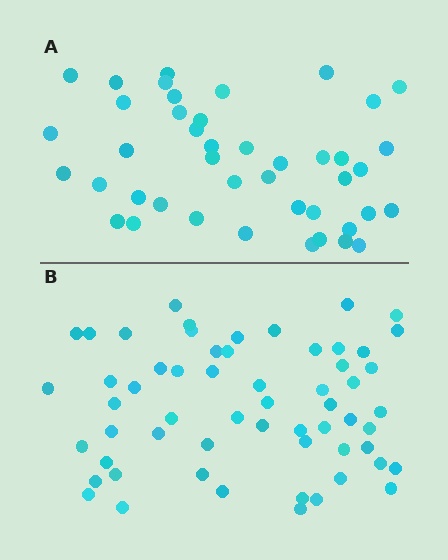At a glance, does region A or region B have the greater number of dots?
Region B (the bottom region) has more dots.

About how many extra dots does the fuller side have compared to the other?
Region B has approximately 15 more dots than region A.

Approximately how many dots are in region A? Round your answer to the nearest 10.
About 40 dots. (The exact count is 43, which rounds to 40.)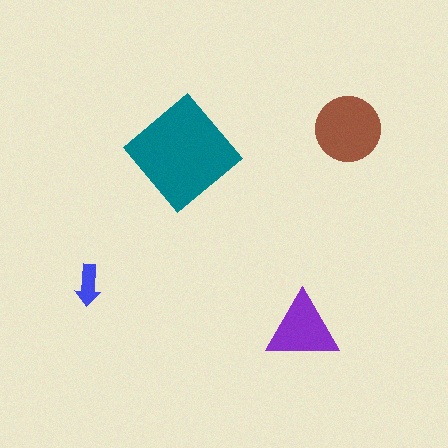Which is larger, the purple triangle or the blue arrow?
The purple triangle.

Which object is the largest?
The teal diamond.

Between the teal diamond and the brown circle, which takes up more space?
The teal diamond.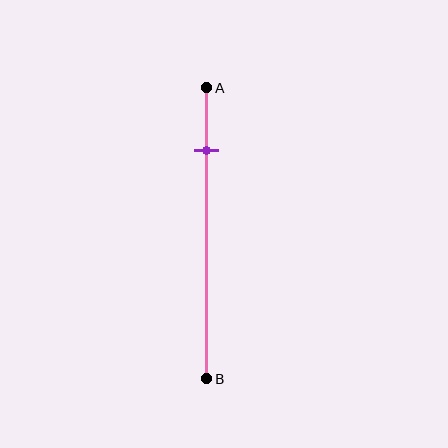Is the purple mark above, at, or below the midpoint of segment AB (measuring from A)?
The purple mark is above the midpoint of segment AB.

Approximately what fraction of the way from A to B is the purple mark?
The purple mark is approximately 20% of the way from A to B.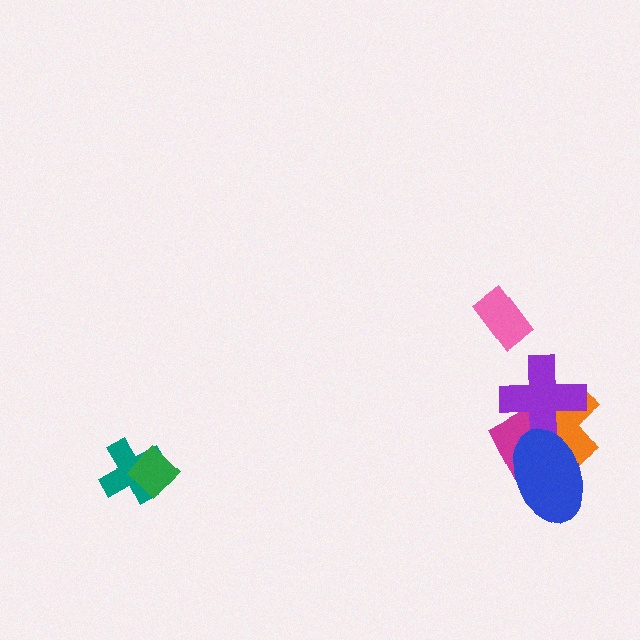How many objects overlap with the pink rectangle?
0 objects overlap with the pink rectangle.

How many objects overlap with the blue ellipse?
3 objects overlap with the blue ellipse.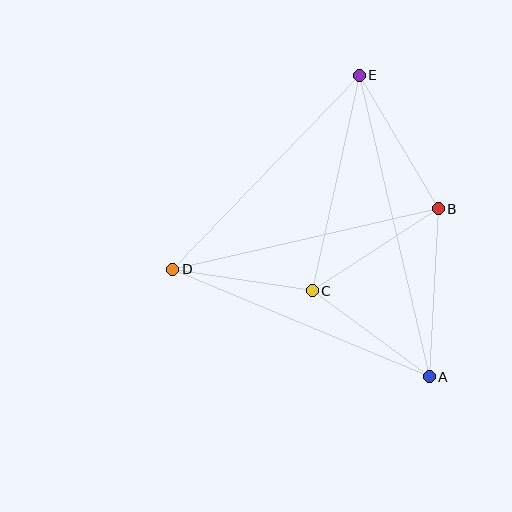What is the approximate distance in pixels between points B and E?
The distance between B and E is approximately 155 pixels.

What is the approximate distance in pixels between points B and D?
The distance between B and D is approximately 272 pixels.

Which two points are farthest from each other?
Points A and E are farthest from each other.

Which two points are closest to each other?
Points C and D are closest to each other.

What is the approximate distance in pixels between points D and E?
The distance between D and E is approximately 269 pixels.